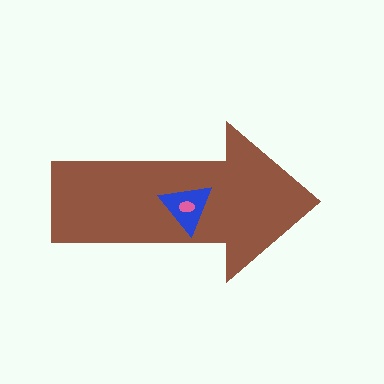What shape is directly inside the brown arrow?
The blue triangle.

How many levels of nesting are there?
3.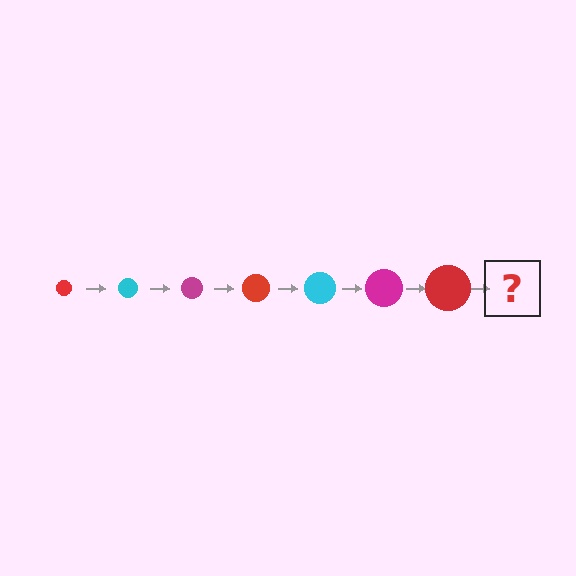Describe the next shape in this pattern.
It should be a cyan circle, larger than the previous one.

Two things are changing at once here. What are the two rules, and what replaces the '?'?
The two rules are that the circle grows larger each step and the color cycles through red, cyan, and magenta. The '?' should be a cyan circle, larger than the previous one.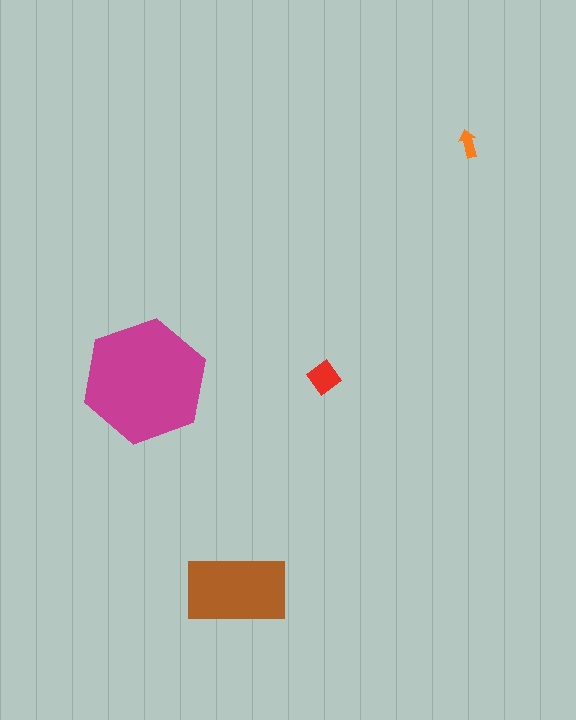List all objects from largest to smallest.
The magenta hexagon, the brown rectangle, the red diamond, the orange arrow.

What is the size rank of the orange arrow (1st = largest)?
4th.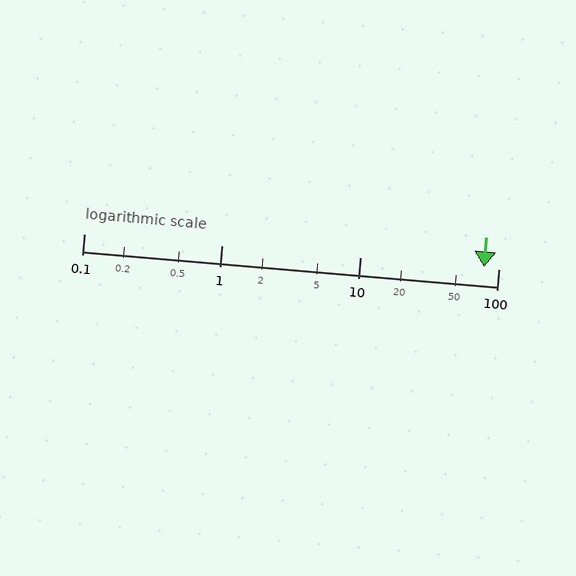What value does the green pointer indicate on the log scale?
The pointer indicates approximately 78.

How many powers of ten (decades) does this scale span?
The scale spans 3 decades, from 0.1 to 100.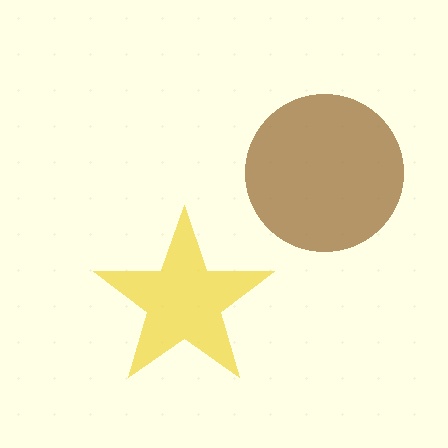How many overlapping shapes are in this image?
There are 2 overlapping shapes in the image.